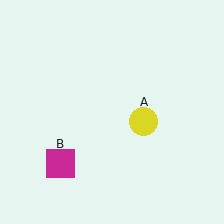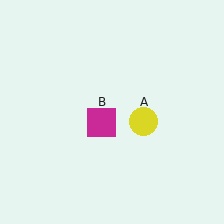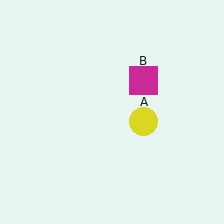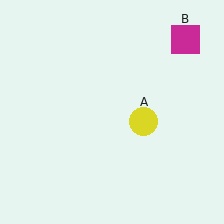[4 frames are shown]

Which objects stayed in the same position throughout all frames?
Yellow circle (object A) remained stationary.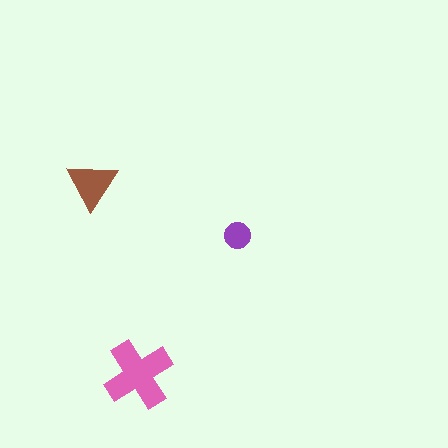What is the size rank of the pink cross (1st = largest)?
1st.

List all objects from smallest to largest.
The purple circle, the brown triangle, the pink cross.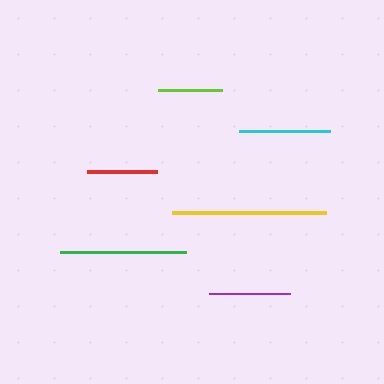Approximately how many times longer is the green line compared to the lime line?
The green line is approximately 2.0 times the length of the lime line.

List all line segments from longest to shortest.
From longest to shortest: yellow, green, cyan, purple, red, lime.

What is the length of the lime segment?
The lime segment is approximately 63 pixels long.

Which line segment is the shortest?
The lime line is the shortest at approximately 63 pixels.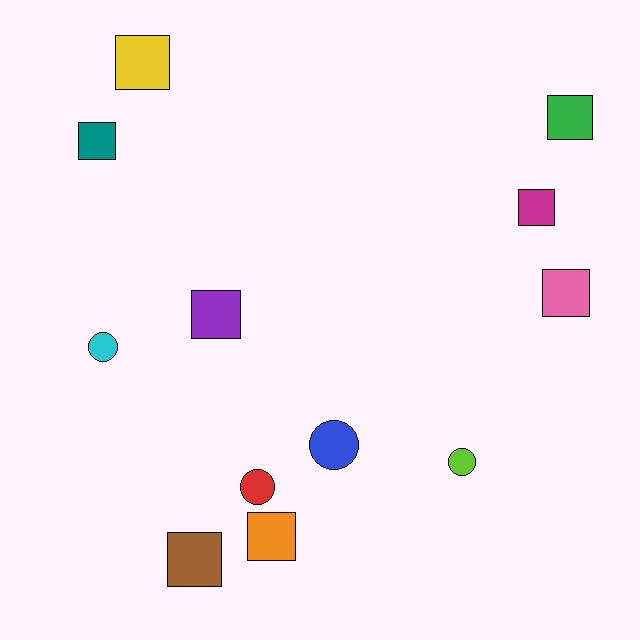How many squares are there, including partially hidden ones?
There are 8 squares.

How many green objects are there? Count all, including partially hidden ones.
There is 1 green object.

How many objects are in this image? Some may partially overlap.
There are 12 objects.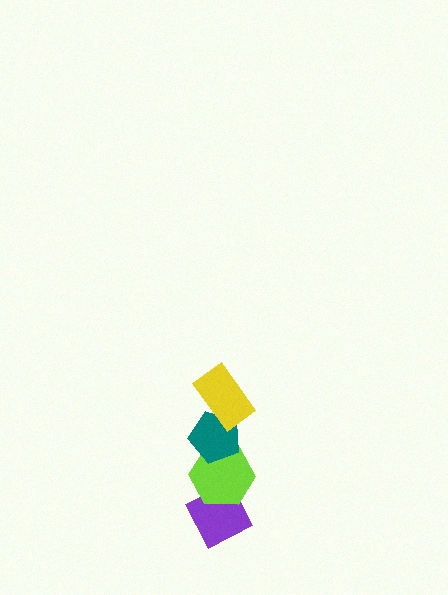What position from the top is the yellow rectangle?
The yellow rectangle is 1st from the top.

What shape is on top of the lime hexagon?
The teal pentagon is on top of the lime hexagon.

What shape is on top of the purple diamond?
The lime hexagon is on top of the purple diamond.